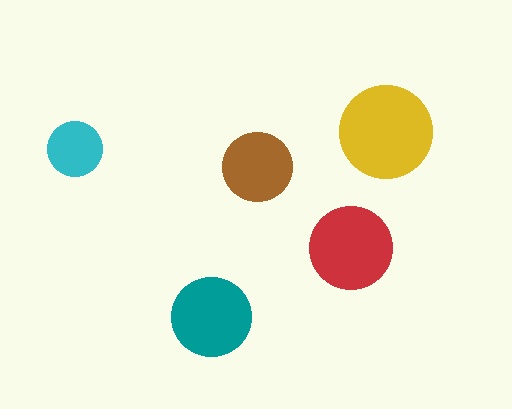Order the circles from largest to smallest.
the yellow one, the red one, the teal one, the brown one, the cyan one.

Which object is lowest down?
The teal circle is bottommost.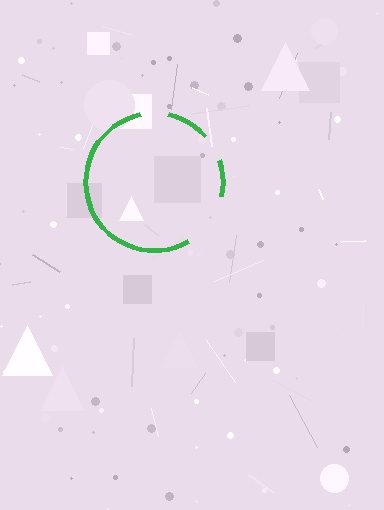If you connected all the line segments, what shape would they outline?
They would outline a circle.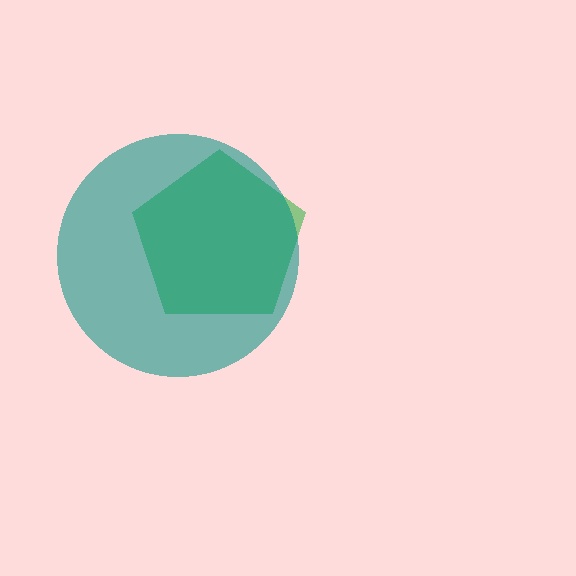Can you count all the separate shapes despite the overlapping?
Yes, there are 2 separate shapes.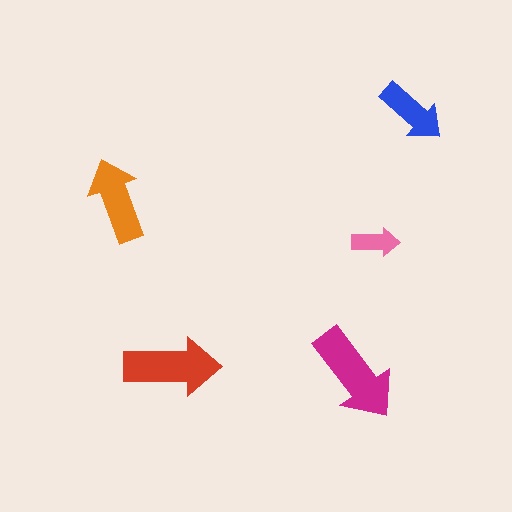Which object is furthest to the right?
The blue arrow is rightmost.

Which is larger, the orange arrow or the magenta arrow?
The magenta one.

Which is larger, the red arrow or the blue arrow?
The red one.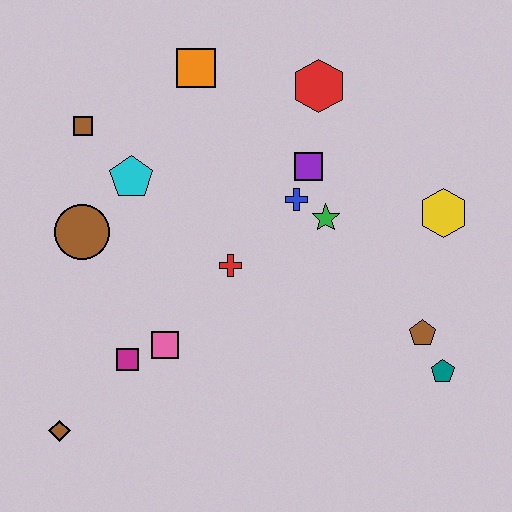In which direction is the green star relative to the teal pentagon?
The green star is above the teal pentagon.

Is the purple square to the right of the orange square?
Yes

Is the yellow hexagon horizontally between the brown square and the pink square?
No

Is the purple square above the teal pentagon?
Yes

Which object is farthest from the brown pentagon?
The brown square is farthest from the brown pentagon.